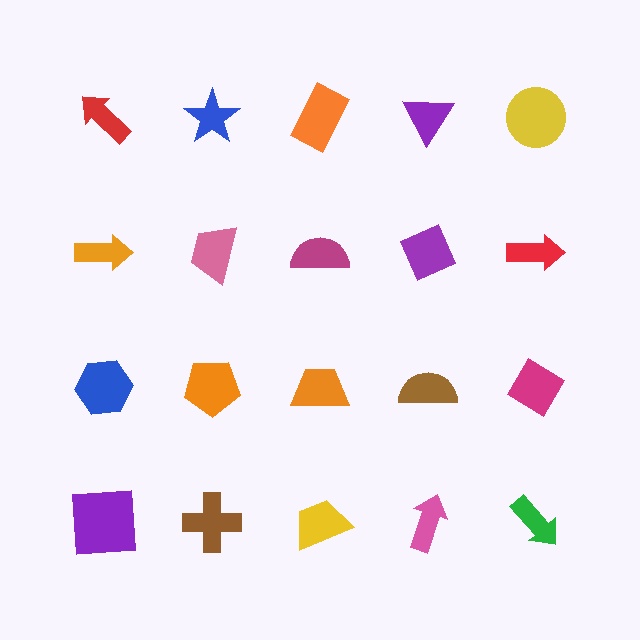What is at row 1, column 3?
An orange rectangle.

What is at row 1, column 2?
A blue star.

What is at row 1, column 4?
A purple triangle.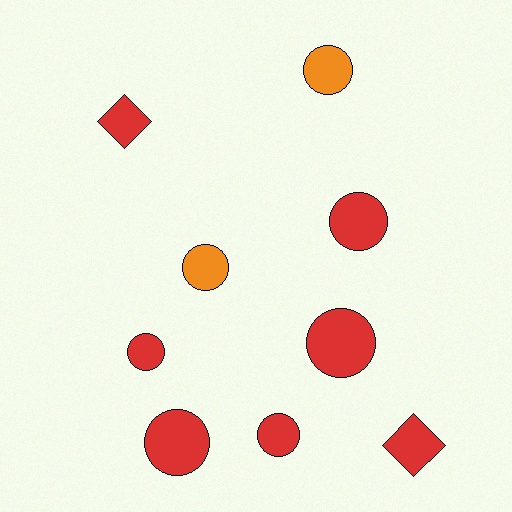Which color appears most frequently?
Red, with 7 objects.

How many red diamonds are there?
There are 2 red diamonds.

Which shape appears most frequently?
Circle, with 7 objects.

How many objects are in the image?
There are 9 objects.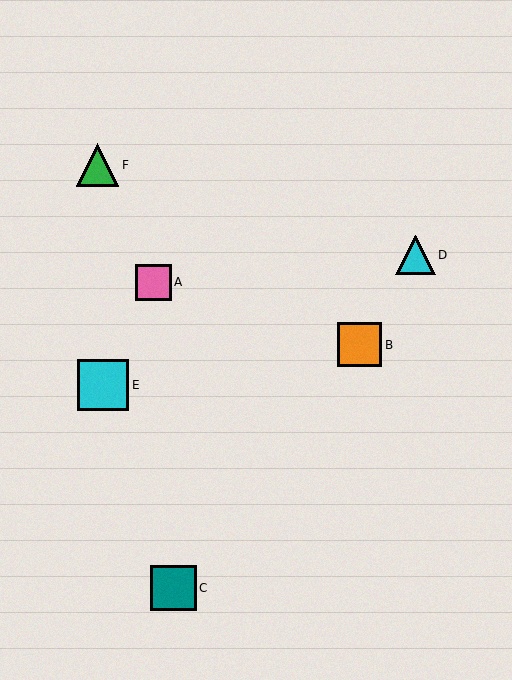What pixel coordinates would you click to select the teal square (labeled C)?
Click at (173, 588) to select the teal square C.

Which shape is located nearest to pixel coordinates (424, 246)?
The cyan triangle (labeled D) at (415, 255) is nearest to that location.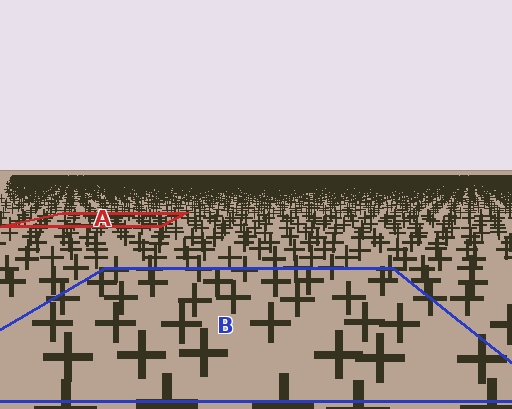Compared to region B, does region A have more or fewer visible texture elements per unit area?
Region A has more texture elements per unit area — they are packed more densely because it is farther away.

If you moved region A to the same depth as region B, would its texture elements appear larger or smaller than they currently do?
They would appear larger. At a closer depth, the same texture elements are projected at a bigger on-screen size.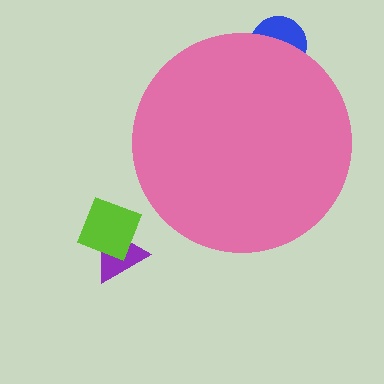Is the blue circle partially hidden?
Yes, the blue circle is partially hidden behind the pink circle.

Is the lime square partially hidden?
No, the lime square is fully visible.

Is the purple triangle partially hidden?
No, the purple triangle is fully visible.